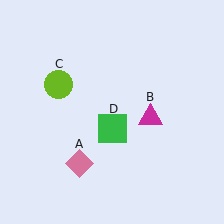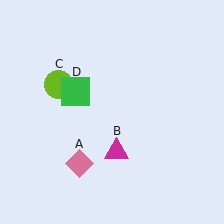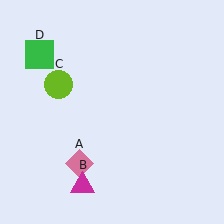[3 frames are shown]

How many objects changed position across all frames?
2 objects changed position: magenta triangle (object B), green square (object D).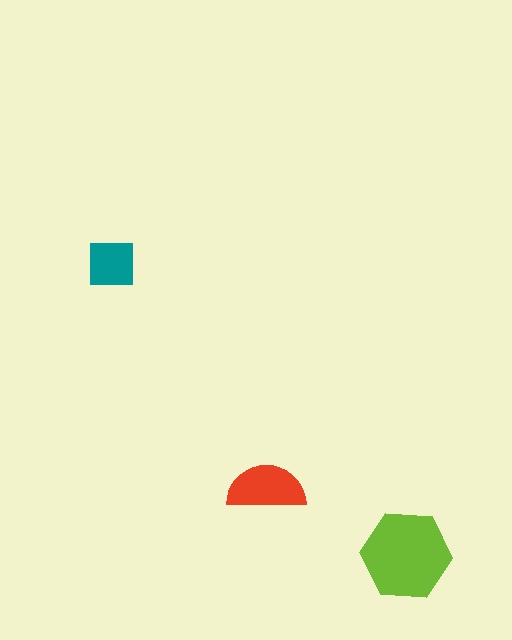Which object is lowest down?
The lime hexagon is bottommost.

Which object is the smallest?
The teal square.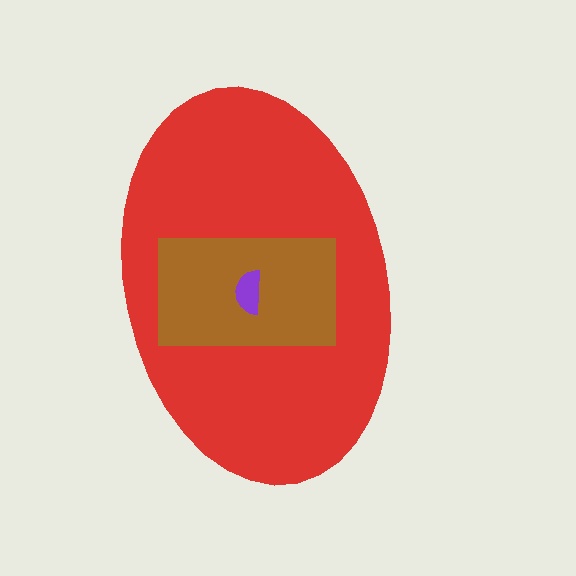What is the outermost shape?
The red ellipse.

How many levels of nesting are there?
3.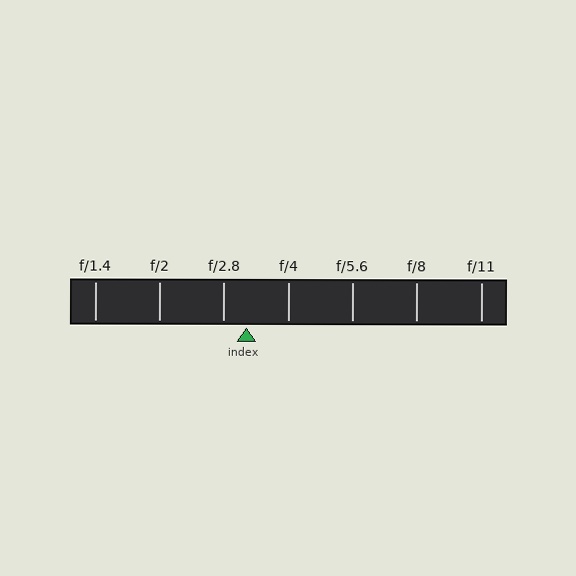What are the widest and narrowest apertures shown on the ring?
The widest aperture shown is f/1.4 and the narrowest is f/11.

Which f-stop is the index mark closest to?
The index mark is closest to f/2.8.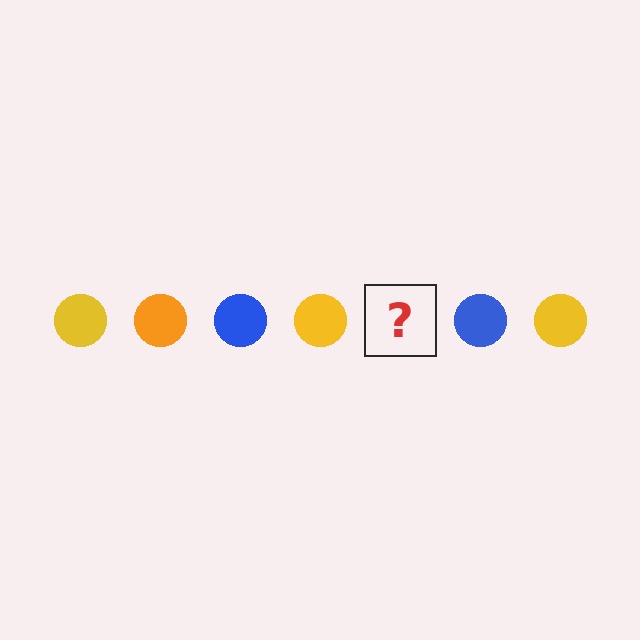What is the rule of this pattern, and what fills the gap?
The rule is that the pattern cycles through yellow, orange, blue circles. The gap should be filled with an orange circle.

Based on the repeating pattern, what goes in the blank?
The blank should be an orange circle.